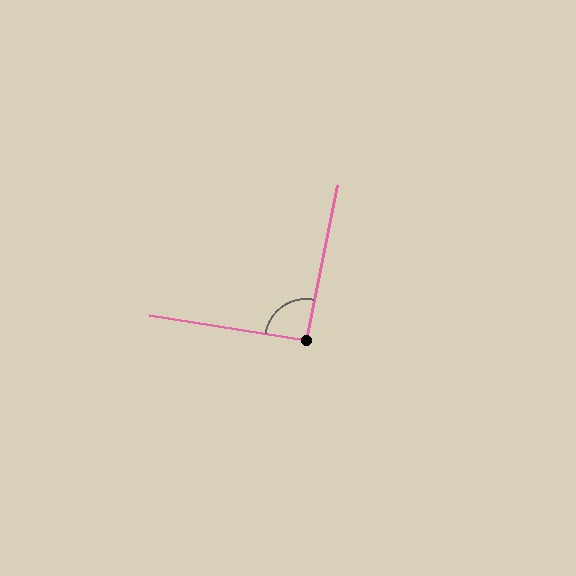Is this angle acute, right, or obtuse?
It is approximately a right angle.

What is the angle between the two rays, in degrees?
Approximately 92 degrees.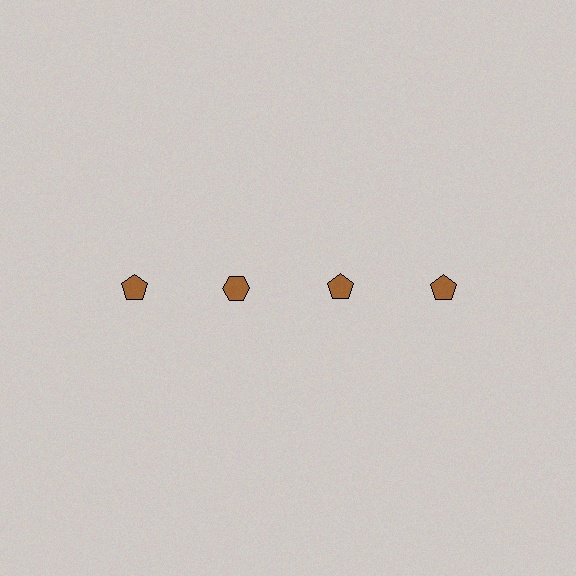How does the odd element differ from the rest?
It has a different shape: hexagon instead of pentagon.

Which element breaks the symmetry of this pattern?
The brown hexagon in the top row, second from left column breaks the symmetry. All other shapes are brown pentagons.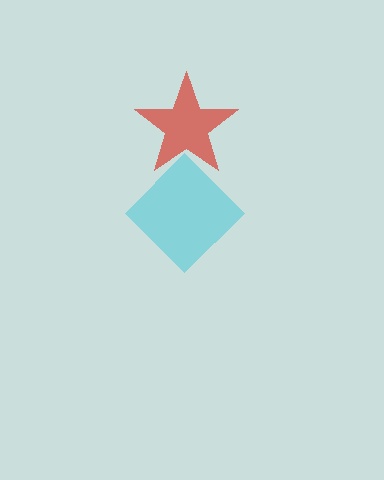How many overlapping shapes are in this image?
There are 2 overlapping shapes in the image.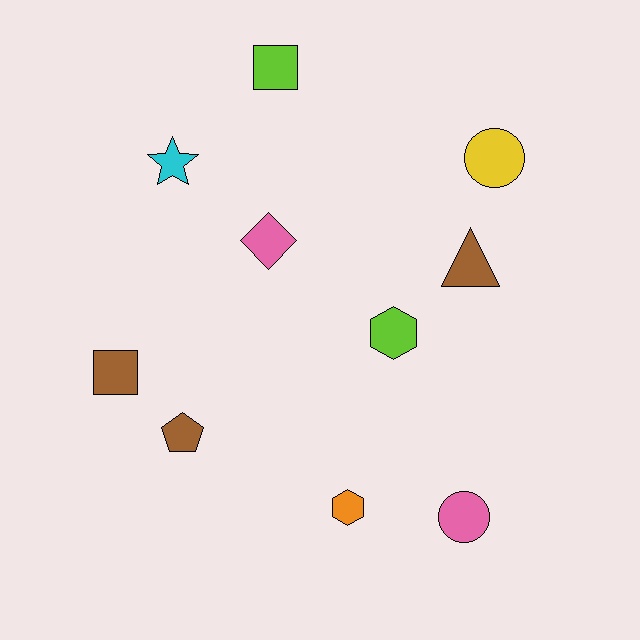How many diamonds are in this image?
There is 1 diamond.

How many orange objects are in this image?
There is 1 orange object.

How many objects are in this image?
There are 10 objects.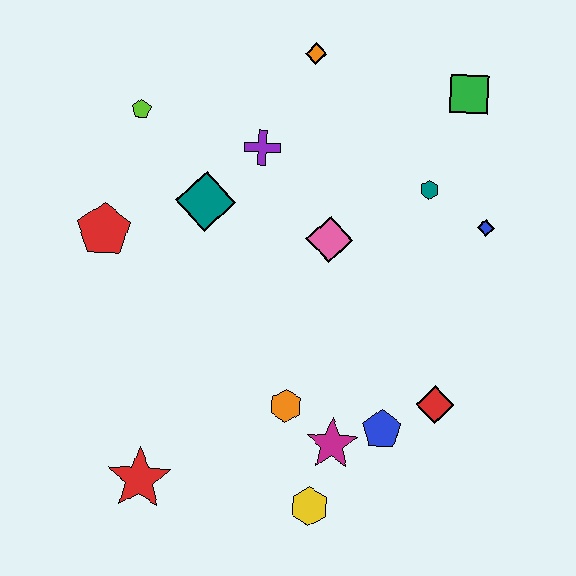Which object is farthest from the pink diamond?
The red star is farthest from the pink diamond.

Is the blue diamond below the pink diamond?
No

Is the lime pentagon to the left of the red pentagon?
No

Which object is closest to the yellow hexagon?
The magenta star is closest to the yellow hexagon.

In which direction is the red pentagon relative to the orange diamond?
The red pentagon is to the left of the orange diamond.